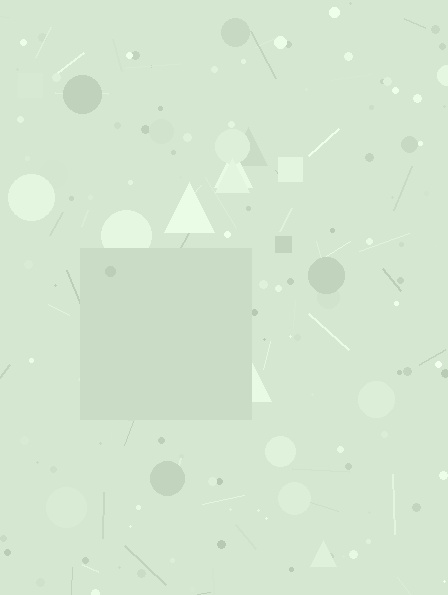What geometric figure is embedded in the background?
A square is embedded in the background.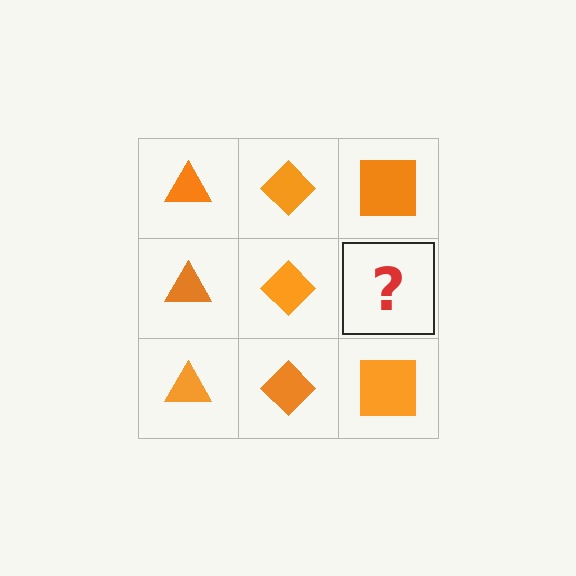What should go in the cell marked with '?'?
The missing cell should contain an orange square.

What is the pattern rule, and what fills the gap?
The rule is that each column has a consistent shape. The gap should be filled with an orange square.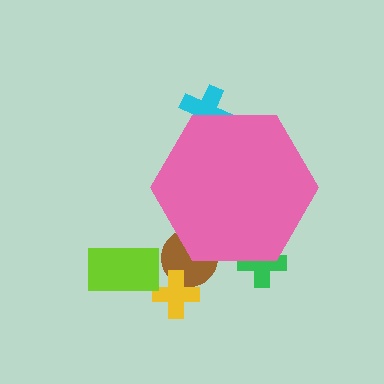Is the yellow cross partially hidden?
No, the yellow cross is fully visible.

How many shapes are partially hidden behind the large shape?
3 shapes are partially hidden.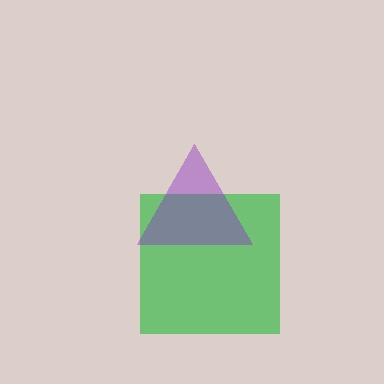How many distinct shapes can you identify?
There are 2 distinct shapes: a green square, a purple triangle.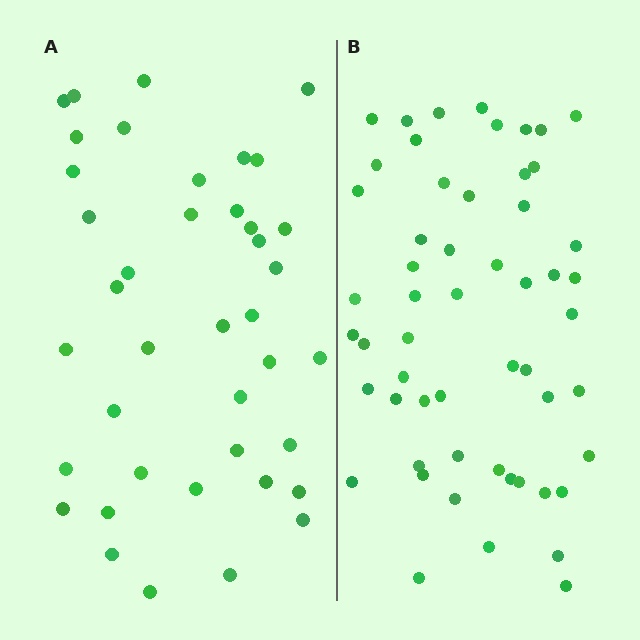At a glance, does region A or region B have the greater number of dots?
Region B (the right region) has more dots.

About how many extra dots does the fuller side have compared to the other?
Region B has approximately 15 more dots than region A.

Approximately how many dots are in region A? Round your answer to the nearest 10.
About 40 dots.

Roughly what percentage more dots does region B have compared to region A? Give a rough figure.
About 40% more.